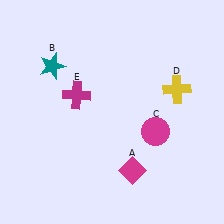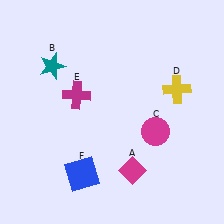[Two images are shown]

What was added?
A blue square (F) was added in Image 2.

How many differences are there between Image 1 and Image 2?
There is 1 difference between the two images.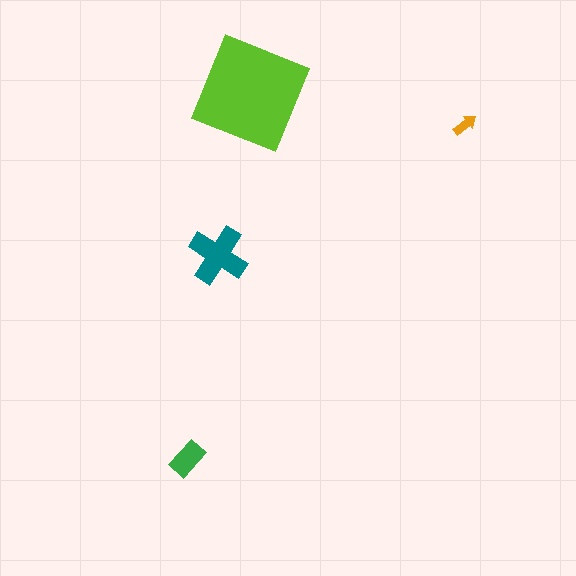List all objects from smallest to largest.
The orange arrow, the green rectangle, the teal cross, the lime diamond.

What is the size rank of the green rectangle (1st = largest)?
3rd.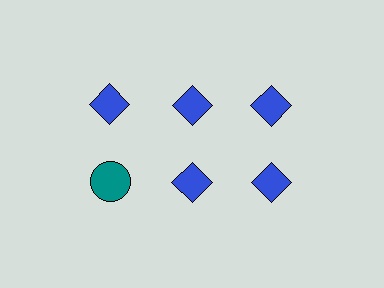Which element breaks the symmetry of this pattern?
The teal circle in the second row, leftmost column breaks the symmetry. All other shapes are blue diamonds.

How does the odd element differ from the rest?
It differs in both color (teal instead of blue) and shape (circle instead of diamond).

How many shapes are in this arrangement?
There are 6 shapes arranged in a grid pattern.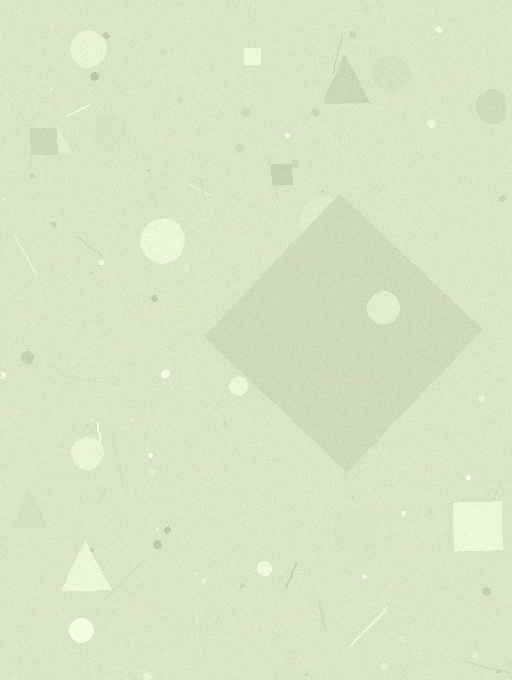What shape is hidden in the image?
A diamond is hidden in the image.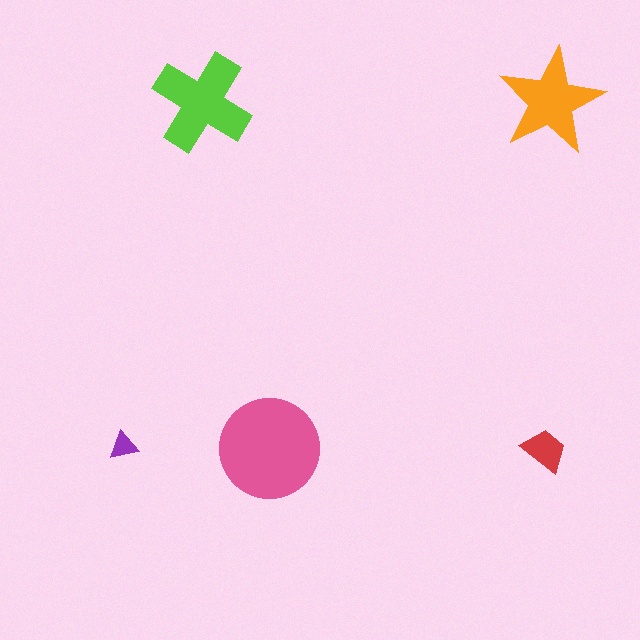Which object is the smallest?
The purple triangle.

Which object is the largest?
The pink circle.